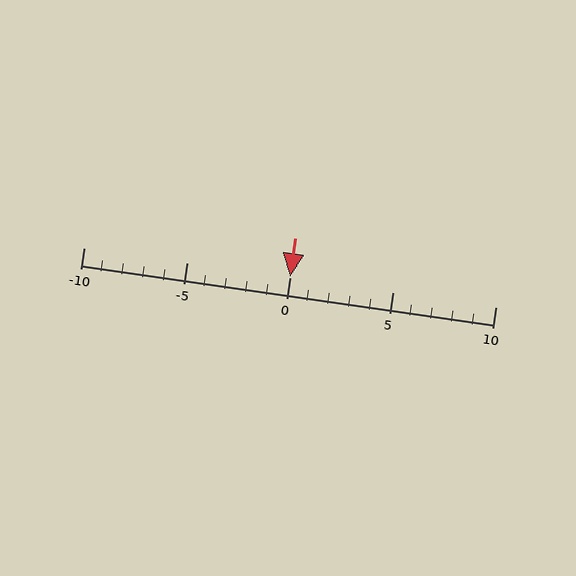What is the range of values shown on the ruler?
The ruler shows values from -10 to 10.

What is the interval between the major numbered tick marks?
The major tick marks are spaced 5 units apart.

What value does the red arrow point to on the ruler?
The red arrow points to approximately 0.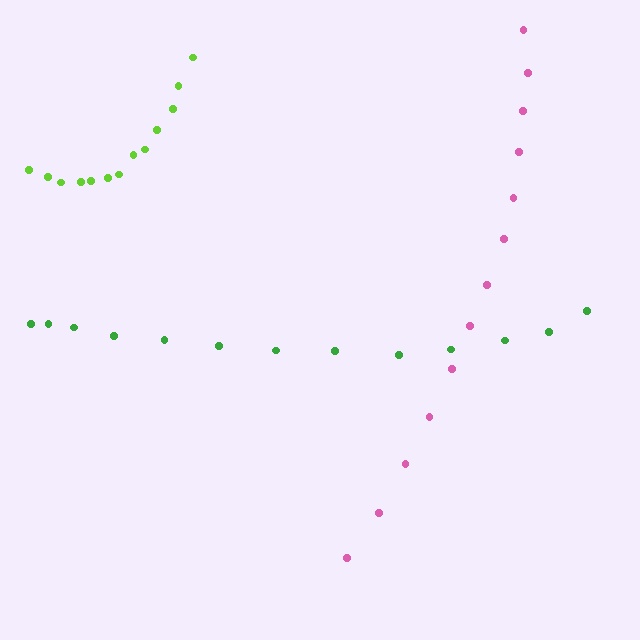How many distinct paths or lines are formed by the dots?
There are 3 distinct paths.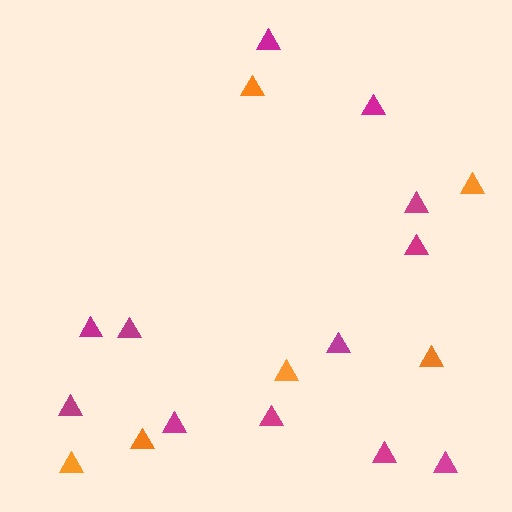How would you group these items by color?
There are 2 groups: one group of magenta triangles (12) and one group of orange triangles (6).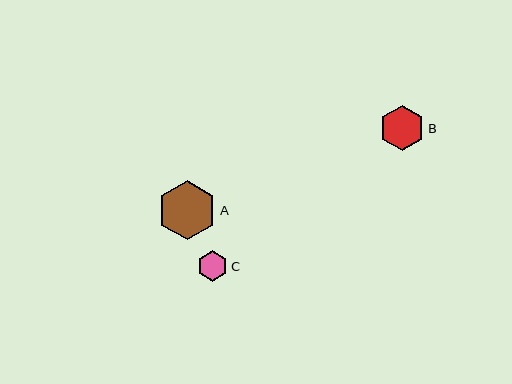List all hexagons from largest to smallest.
From largest to smallest: A, B, C.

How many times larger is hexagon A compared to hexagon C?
Hexagon A is approximately 1.9 times the size of hexagon C.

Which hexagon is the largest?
Hexagon A is the largest with a size of approximately 59 pixels.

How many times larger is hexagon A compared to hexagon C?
Hexagon A is approximately 1.9 times the size of hexagon C.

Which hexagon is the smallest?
Hexagon C is the smallest with a size of approximately 31 pixels.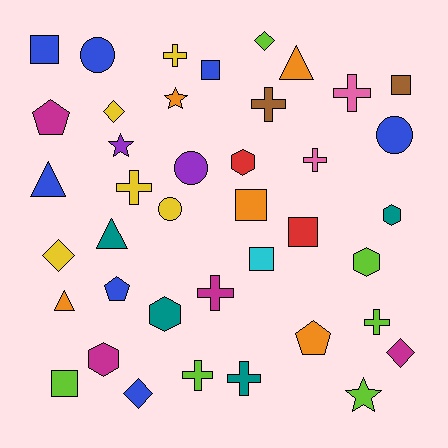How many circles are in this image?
There are 4 circles.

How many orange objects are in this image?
There are 5 orange objects.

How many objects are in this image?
There are 40 objects.